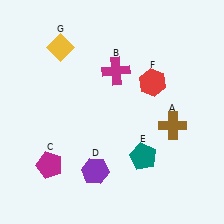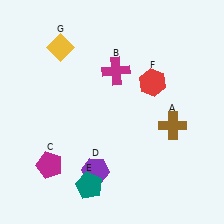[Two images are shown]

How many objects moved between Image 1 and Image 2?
1 object moved between the two images.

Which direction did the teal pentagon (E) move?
The teal pentagon (E) moved left.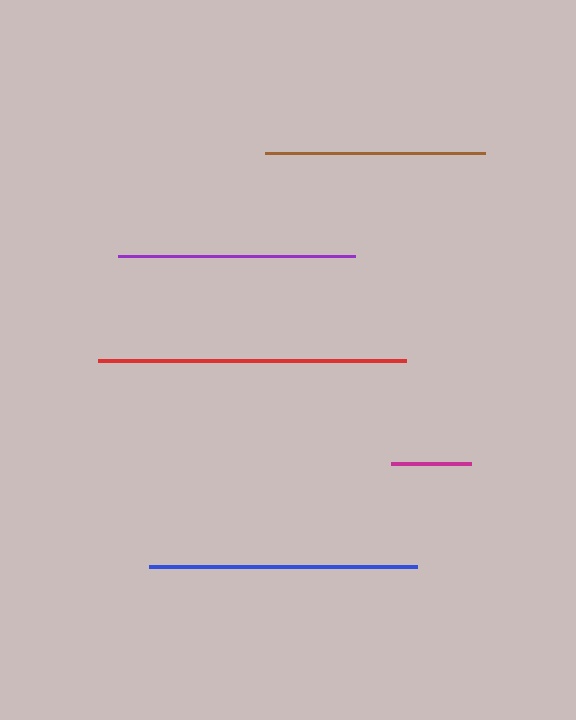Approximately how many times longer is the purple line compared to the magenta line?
The purple line is approximately 3.0 times the length of the magenta line.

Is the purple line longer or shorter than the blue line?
The blue line is longer than the purple line.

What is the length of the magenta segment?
The magenta segment is approximately 80 pixels long.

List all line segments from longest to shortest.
From longest to shortest: red, blue, purple, brown, magenta.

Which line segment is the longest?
The red line is the longest at approximately 307 pixels.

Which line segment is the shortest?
The magenta line is the shortest at approximately 80 pixels.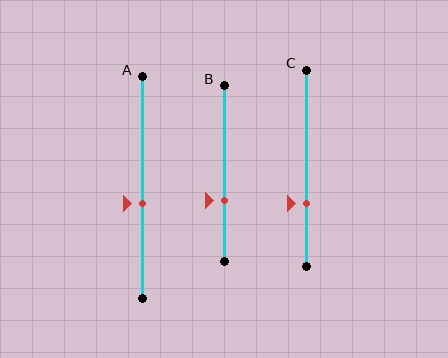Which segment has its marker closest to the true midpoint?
Segment A has its marker closest to the true midpoint.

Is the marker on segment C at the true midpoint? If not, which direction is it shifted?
No, the marker on segment C is shifted downward by about 18% of the segment length.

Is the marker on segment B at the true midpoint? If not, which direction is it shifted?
No, the marker on segment B is shifted downward by about 16% of the segment length.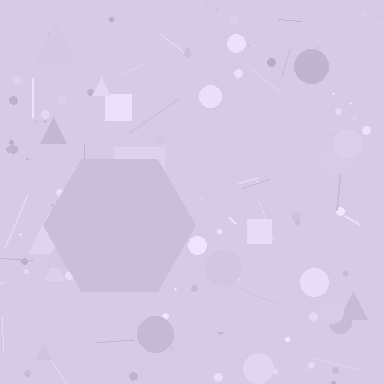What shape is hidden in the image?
A hexagon is hidden in the image.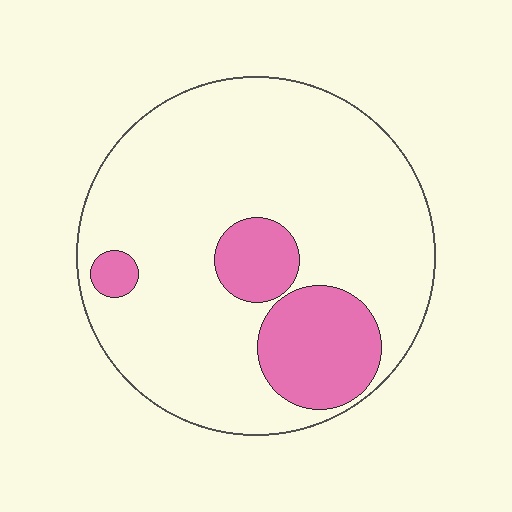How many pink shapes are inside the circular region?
3.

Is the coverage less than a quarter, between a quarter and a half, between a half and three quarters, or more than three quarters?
Less than a quarter.